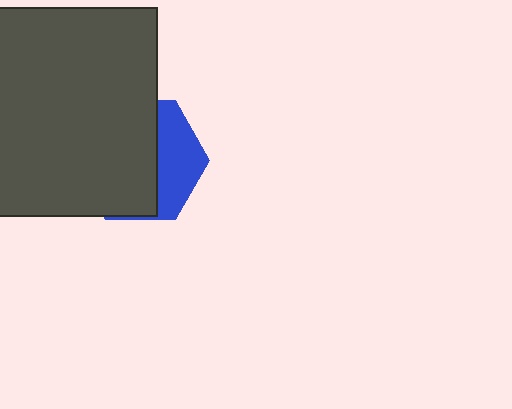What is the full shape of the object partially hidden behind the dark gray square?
The partially hidden object is a blue hexagon.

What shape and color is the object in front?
The object in front is a dark gray square.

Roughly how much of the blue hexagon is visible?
A small part of it is visible (roughly 35%).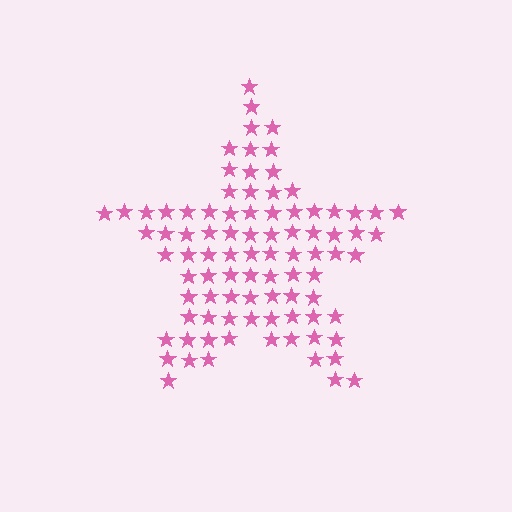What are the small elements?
The small elements are stars.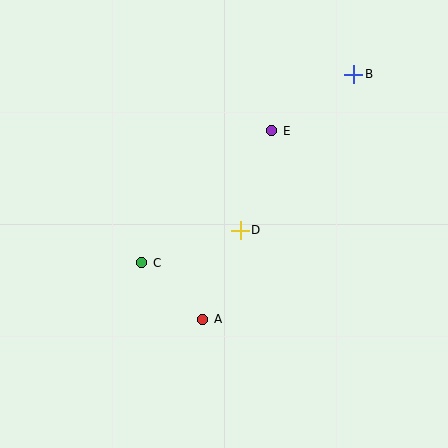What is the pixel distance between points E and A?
The distance between E and A is 201 pixels.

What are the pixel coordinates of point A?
Point A is at (203, 319).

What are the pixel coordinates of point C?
Point C is at (142, 263).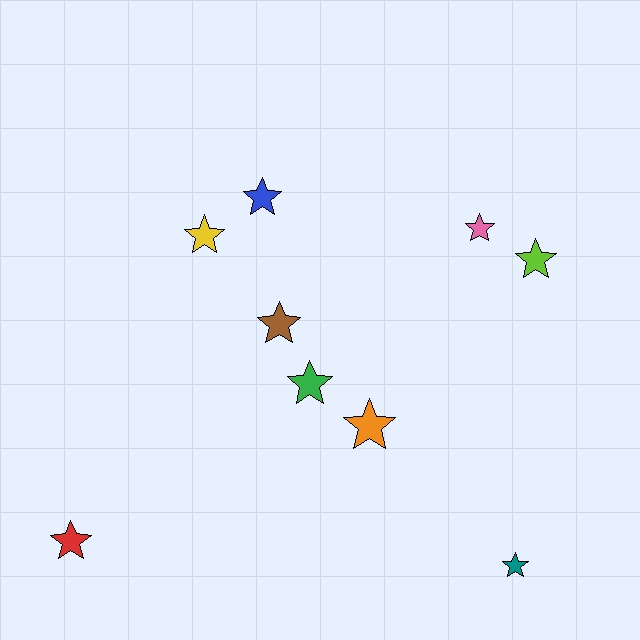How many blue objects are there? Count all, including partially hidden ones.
There is 1 blue object.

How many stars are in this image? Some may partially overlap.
There are 9 stars.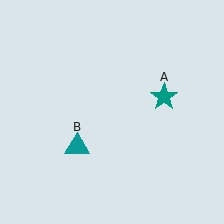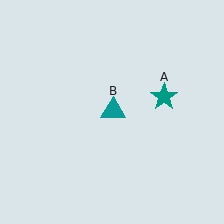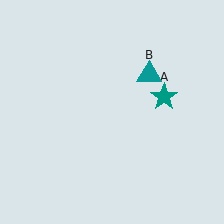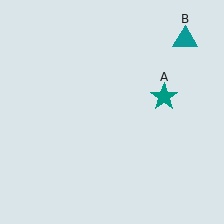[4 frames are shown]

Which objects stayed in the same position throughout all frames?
Teal star (object A) remained stationary.